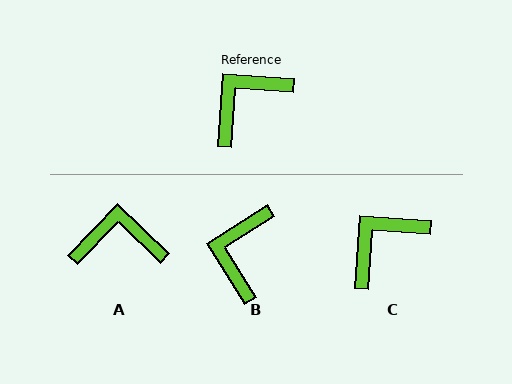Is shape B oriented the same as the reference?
No, it is off by about 36 degrees.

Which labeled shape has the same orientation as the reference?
C.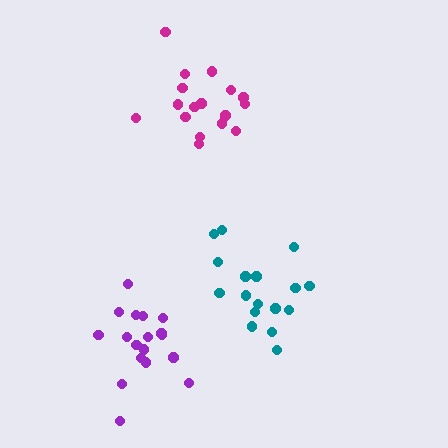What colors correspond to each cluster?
The clusters are colored: magenta, teal, purple.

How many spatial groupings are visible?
There are 3 spatial groupings.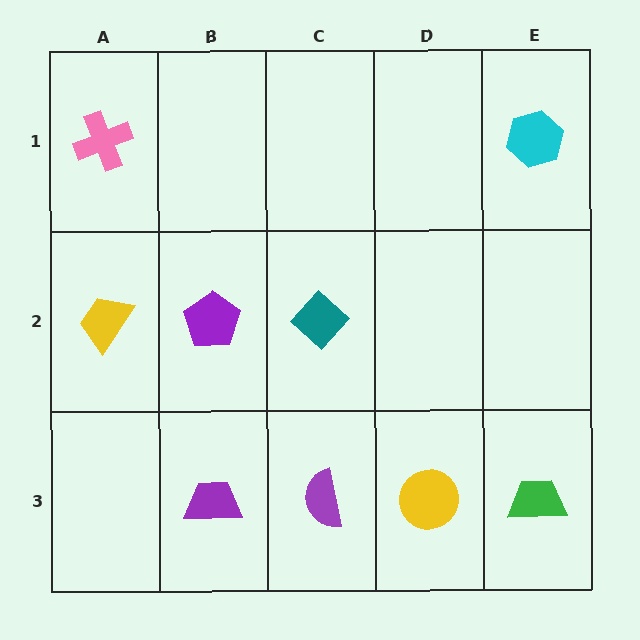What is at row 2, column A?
A yellow trapezoid.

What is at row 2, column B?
A purple pentagon.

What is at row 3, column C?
A purple semicircle.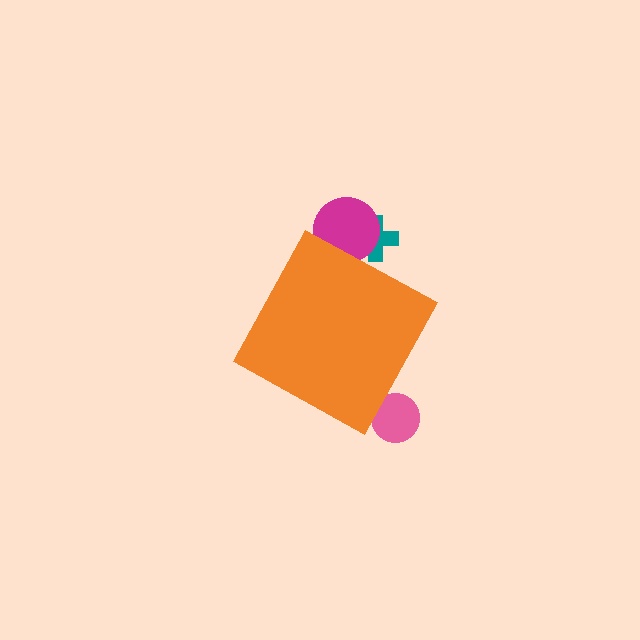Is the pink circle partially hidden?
Yes, the pink circle is partially hidden behind the orange diamond.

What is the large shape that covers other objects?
An orange diamond.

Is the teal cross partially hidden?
Yes, the teal cross is partially hidden behind the orange diamond.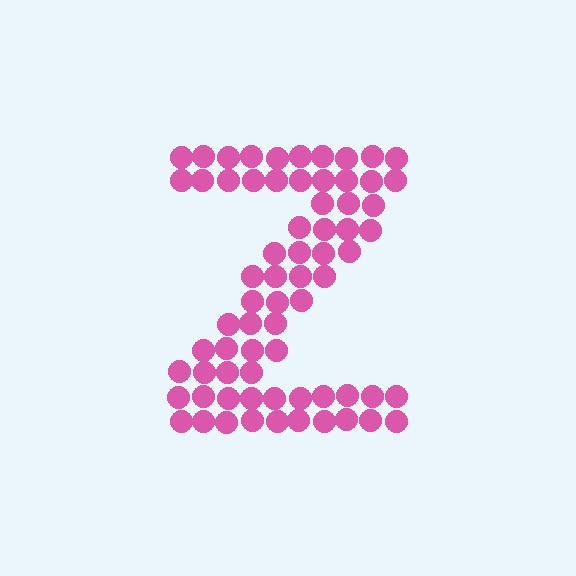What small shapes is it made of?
It is made of small circles.